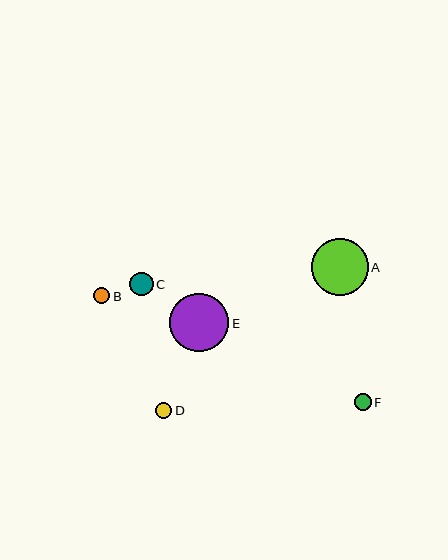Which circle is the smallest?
Circle D is the smallest with a size of approximately 16 pixels.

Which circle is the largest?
Circle E is the largest with a size of approximately 59 pixels.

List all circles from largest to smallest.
From largest to smallest: E, A, C, F, B, D.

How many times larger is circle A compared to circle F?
Circle A is approximately 3.4 times the size of circle F.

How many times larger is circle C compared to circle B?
Circle C is approximately 1.4 times the size of circle B.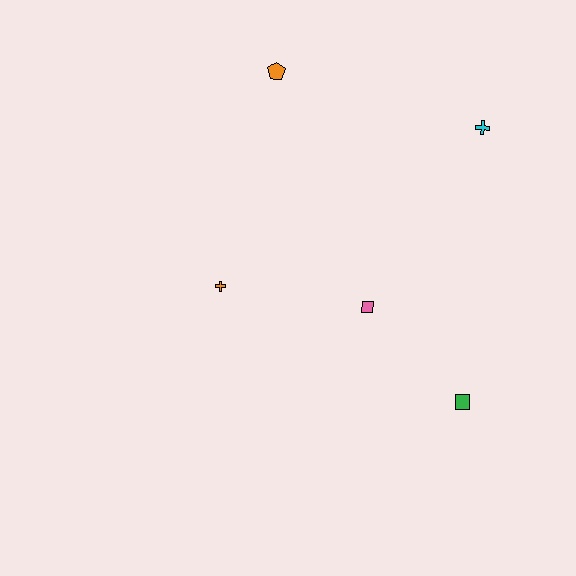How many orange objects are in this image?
There are 2 orange objects.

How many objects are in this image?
There are 5 objects.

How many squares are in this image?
There are 2 squares.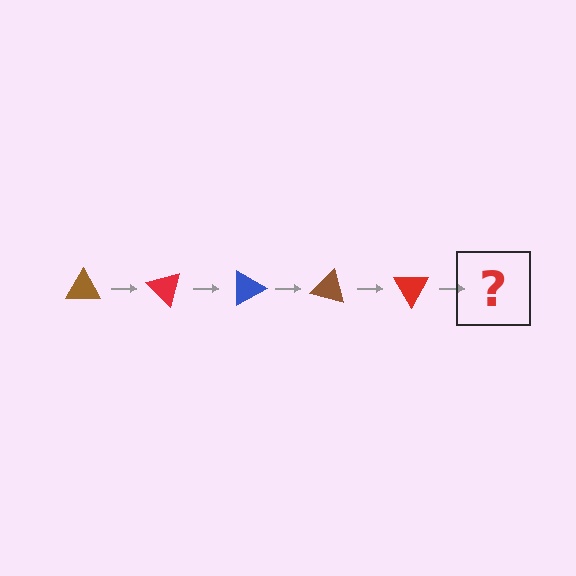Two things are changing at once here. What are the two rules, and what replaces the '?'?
The two rules are that it rotates 45 degrees each step and the color cycles through brown, red, and blue. The '?' should be a blue triangle, rotated 225 degrees from the start.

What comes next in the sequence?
The next element should be a blue triangle, rotated 225 degrees from the start.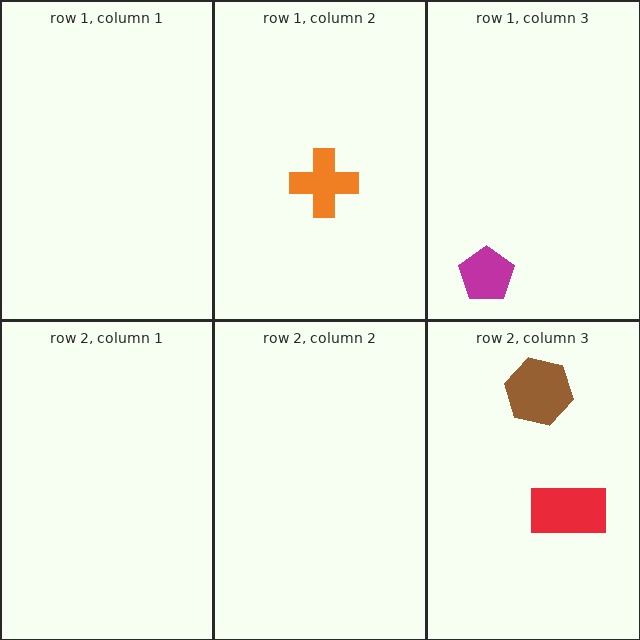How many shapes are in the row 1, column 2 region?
1.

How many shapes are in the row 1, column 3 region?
1.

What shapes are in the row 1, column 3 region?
The magenta pentagon.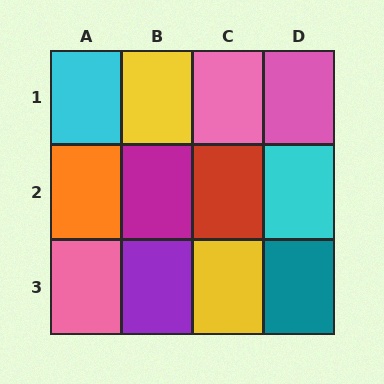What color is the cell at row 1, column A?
Cyan.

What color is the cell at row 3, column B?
Purple.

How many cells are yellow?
2 cells are yellow.